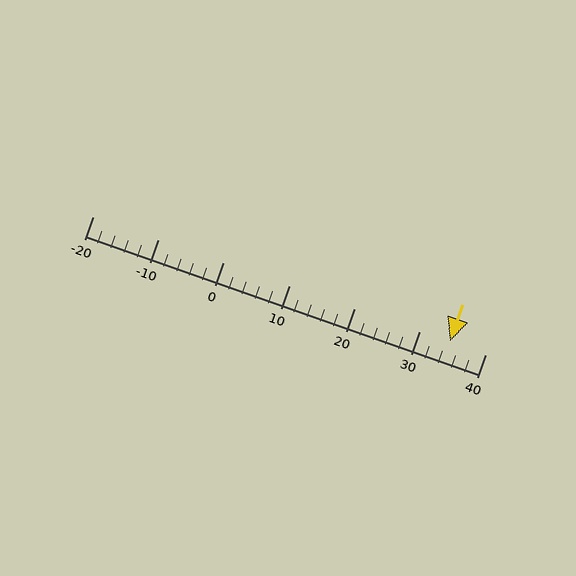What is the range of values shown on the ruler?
The ruler shows values from -20 to 40.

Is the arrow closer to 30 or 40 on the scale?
The arrow is closer to 30.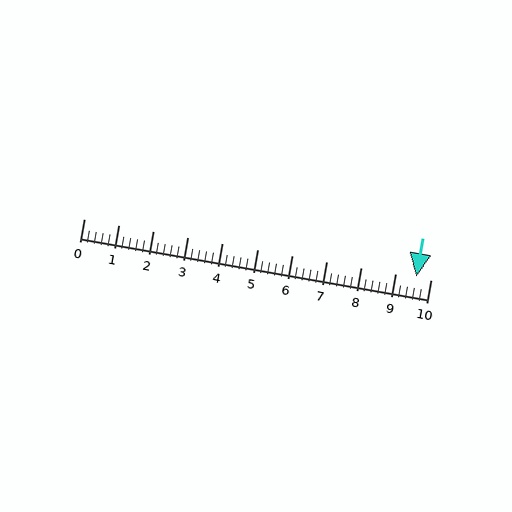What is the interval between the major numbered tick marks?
The major tick marks are spaced 1 units apart.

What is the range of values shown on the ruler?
The ruler shows values from 0 to 10.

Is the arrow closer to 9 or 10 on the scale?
The arrow is closer to 10.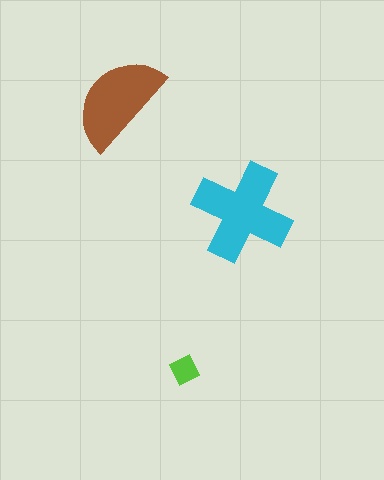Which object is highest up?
The brown semicircle is topmost.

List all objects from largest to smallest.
The cyan cross, the brown semicircle, the lime diamond.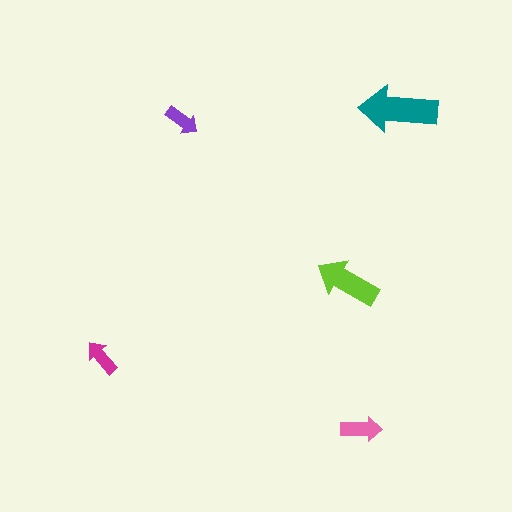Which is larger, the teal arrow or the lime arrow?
The teal one.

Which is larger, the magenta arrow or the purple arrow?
The magenta one.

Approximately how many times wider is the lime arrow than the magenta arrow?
About 1.5 times wider.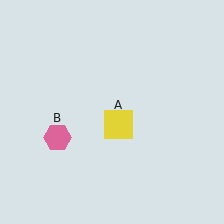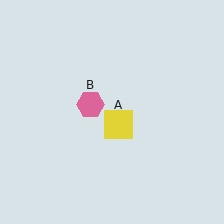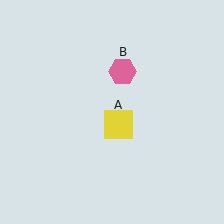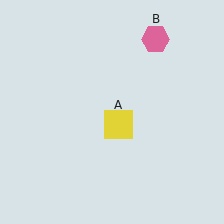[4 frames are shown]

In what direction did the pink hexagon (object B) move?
The pink hexagon (object B) moved up and to the right.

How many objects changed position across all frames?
1 object changed position: pink hexagon (object B).